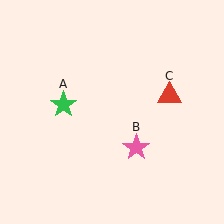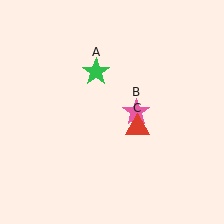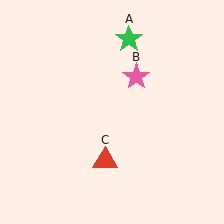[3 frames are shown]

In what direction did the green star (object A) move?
The green star (object A) moved up and to the right.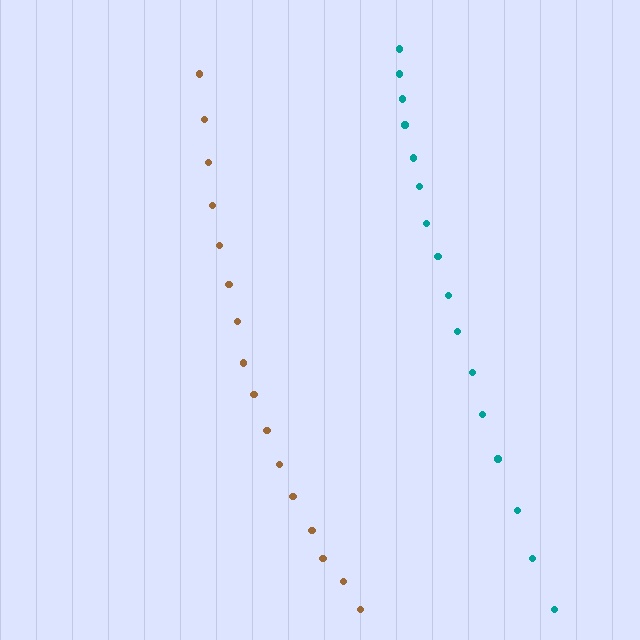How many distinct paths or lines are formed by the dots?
There are 2 distinct paths.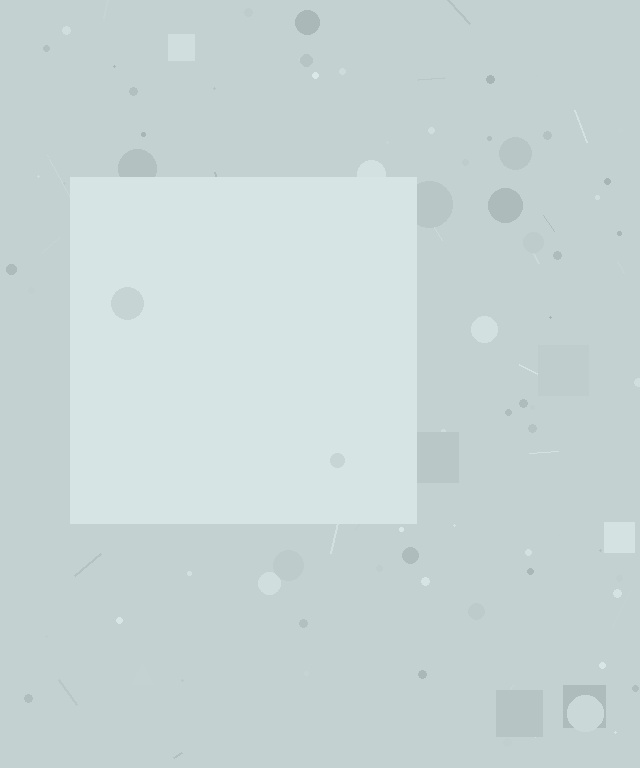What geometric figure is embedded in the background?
A square is embedded in the background.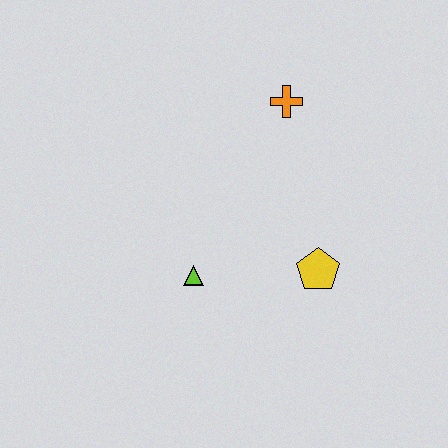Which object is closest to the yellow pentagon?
The lime triangle is closest to the yellow pentagon.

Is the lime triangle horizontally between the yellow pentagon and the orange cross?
No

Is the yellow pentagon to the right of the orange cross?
Yes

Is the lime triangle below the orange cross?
Yes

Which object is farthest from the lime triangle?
The orange cross is farthest from the lime triangle.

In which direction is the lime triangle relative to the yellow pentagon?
The lime triangle is to the left of the yellow pentagon.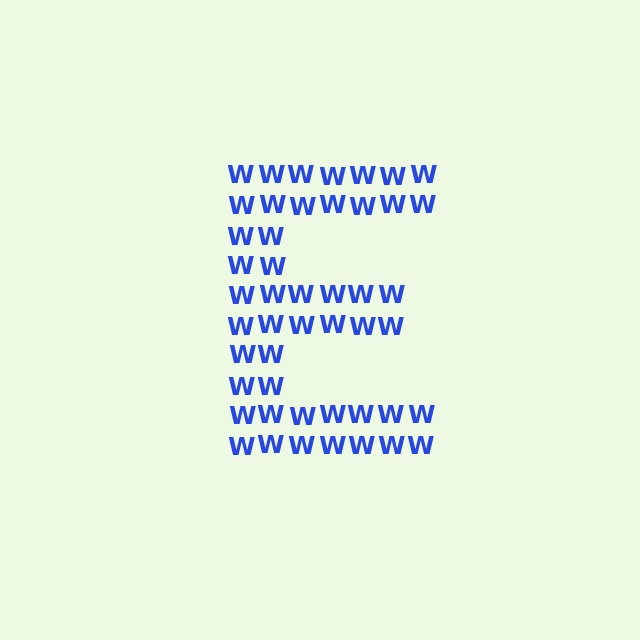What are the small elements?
The small elements are letter W's.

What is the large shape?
The large shape is the letter E.